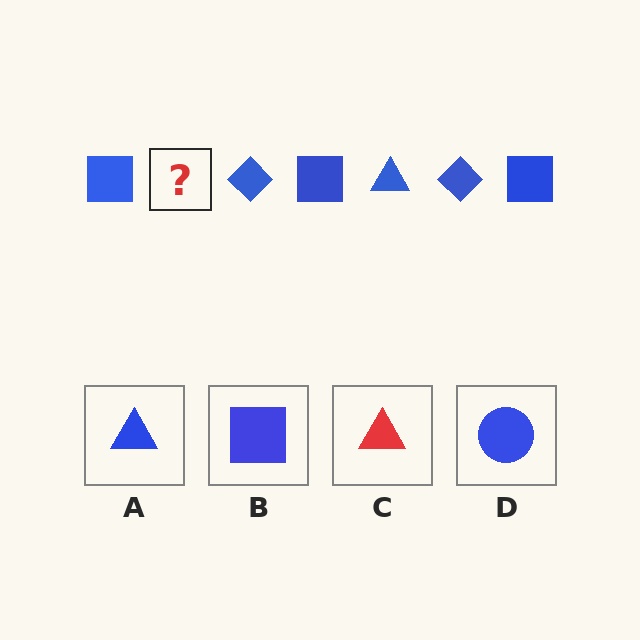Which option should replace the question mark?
Option A.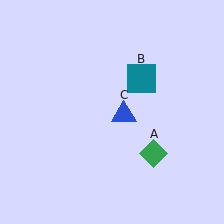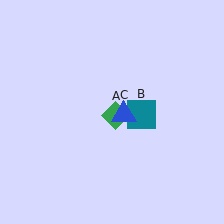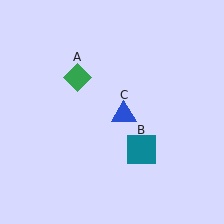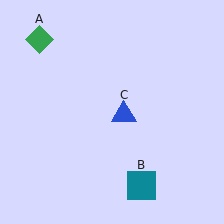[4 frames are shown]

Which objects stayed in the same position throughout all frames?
Blue triangle (object C) remained stationary.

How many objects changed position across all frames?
2 objects changed position: green diamond (object A), teal square (object B).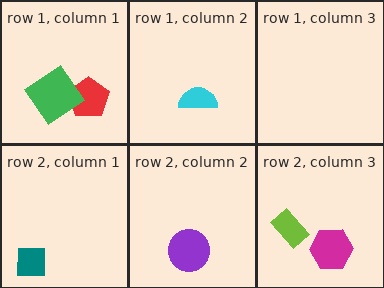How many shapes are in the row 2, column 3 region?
2.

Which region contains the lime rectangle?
The row 2, column 3 region.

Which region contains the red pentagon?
The row 1, column 1 region.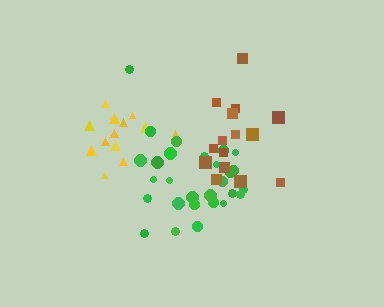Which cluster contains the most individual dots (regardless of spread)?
Green (28).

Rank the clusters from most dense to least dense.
yellow, green, brown.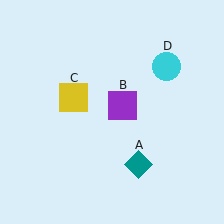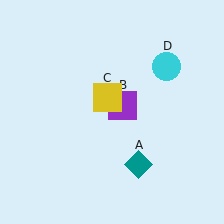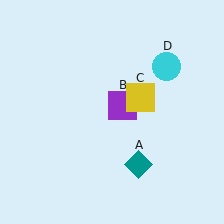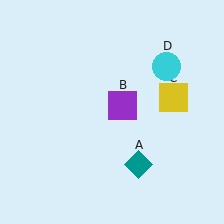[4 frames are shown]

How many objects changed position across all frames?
1 object changed position: yellow square (object C).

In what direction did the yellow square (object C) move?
The yellow square (object C) moved right.